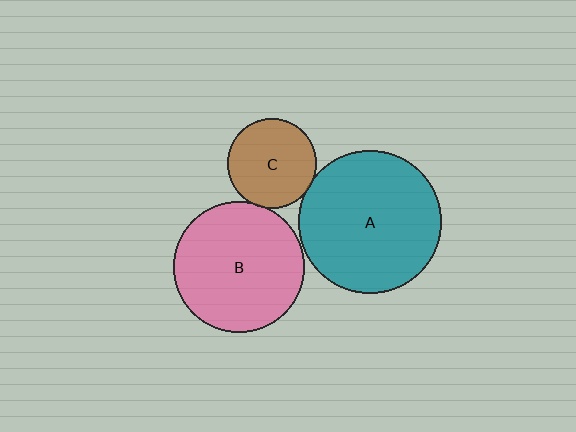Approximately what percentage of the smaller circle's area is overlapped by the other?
Approximately 5%.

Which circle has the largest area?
Circle A (teal).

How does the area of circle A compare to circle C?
Approximately 2.6 times.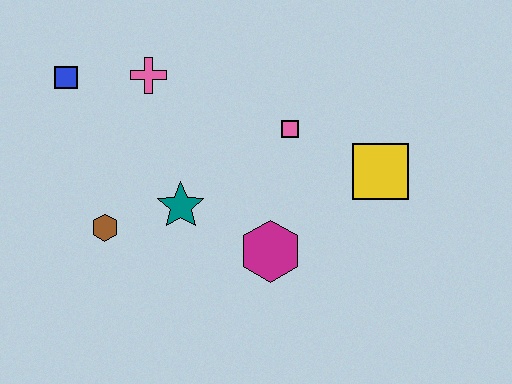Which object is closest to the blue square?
The pink cross is closest to the blue square.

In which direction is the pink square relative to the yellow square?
The pink square is to the left of the yellow square.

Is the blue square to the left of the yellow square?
Yes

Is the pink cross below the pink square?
No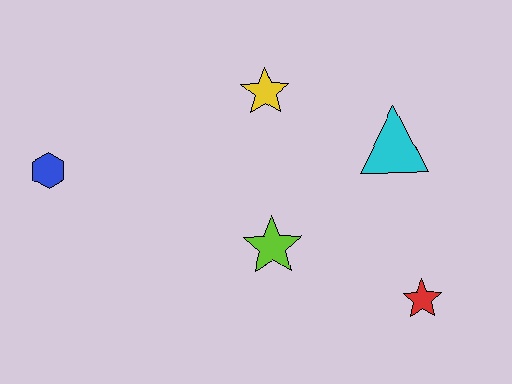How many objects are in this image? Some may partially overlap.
There are 5 objects.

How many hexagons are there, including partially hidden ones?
There is 1 hexagon.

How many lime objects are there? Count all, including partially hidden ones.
There is 1 lime object.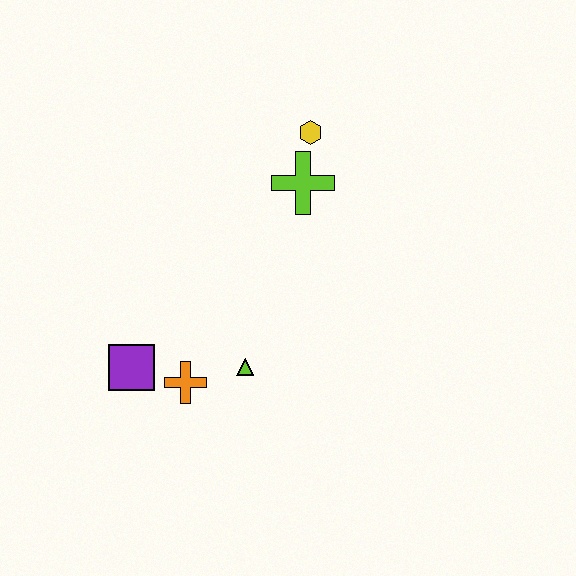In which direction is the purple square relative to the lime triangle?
The purple square is to the left of the lime triangle.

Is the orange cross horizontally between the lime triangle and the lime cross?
No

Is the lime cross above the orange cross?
Yes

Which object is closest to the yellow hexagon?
The lime cross is closest to the yellow hexagon.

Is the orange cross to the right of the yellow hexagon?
No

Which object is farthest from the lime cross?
The purple square is farthest from the lime cross.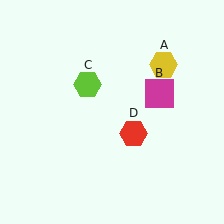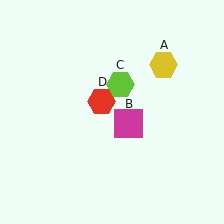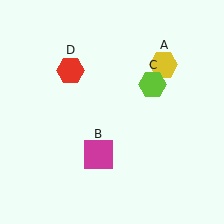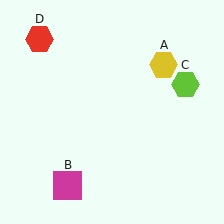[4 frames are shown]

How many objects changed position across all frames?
3 objects changed position: magenta square (object B), lime hexagon (object C), red hexagon (object D).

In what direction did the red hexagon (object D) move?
The red hexagon (object D) moved up and to the left.